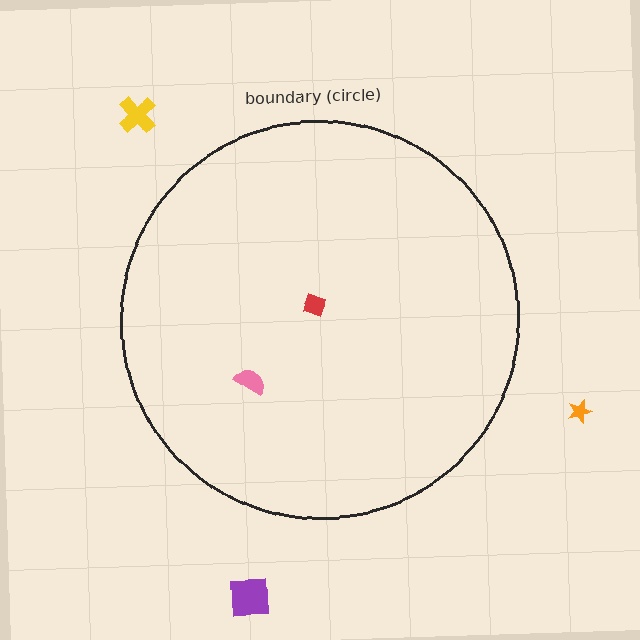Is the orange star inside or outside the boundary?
Outside.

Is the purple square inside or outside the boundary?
Outside.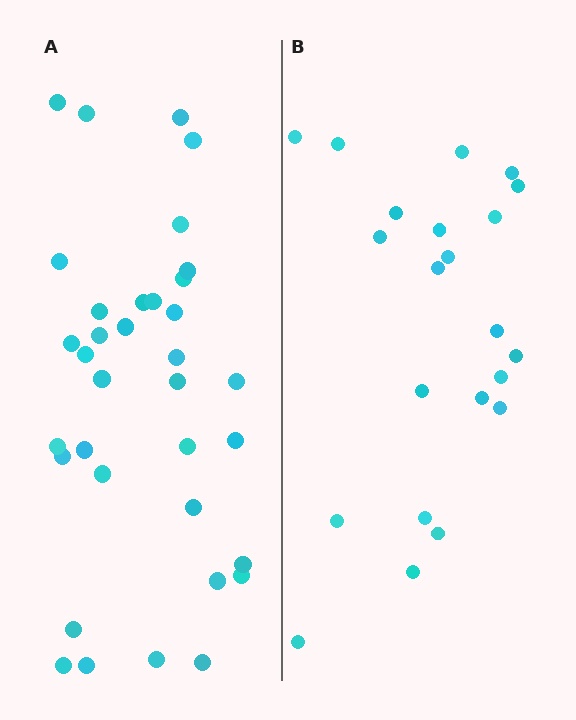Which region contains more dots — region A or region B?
Region A (the left region) has more dots.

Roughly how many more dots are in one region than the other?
Region A has approximately 15 more dots than region B.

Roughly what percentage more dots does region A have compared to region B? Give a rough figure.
About 60% more.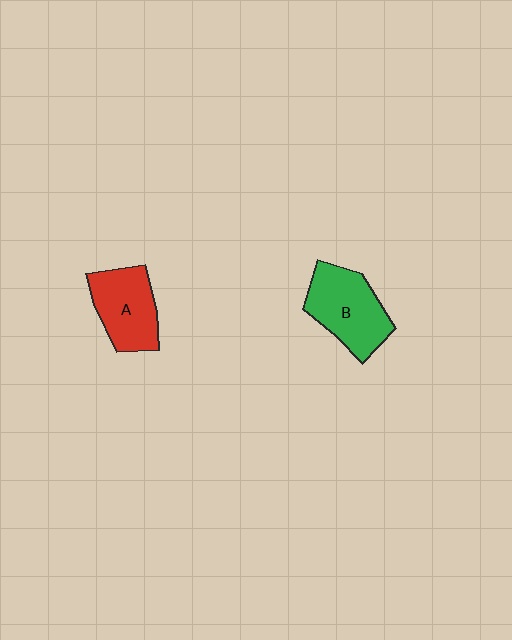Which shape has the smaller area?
Shape A (red).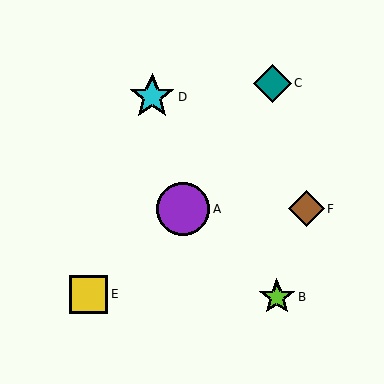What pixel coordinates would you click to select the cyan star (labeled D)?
Click at (152, 97) to select the cyan star D.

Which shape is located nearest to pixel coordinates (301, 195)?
The brown diamond (labeled F) at (306, 209) is nearest to that location.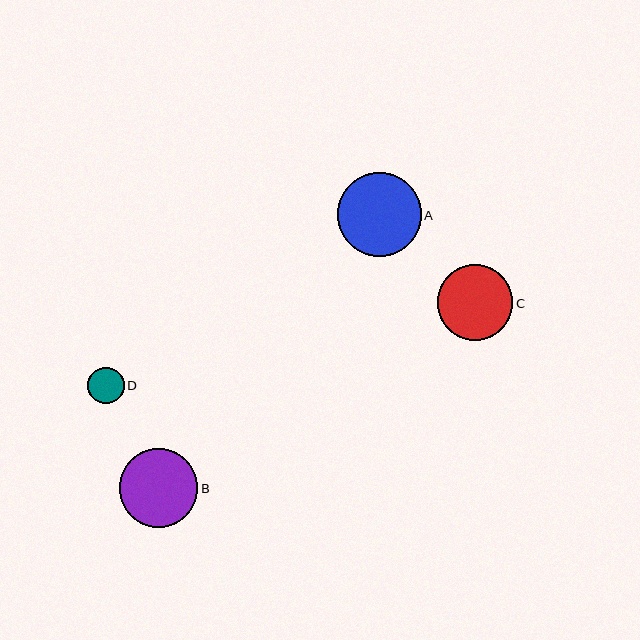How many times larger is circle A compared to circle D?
Circle A is approximately 2.3 times the size of circle D.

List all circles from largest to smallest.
From largest to smallest: A, B, C, D.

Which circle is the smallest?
Circle D is the smallest with a size of approximately 36 pixels.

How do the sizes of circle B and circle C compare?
Circle B and circle C are approximately the same size.